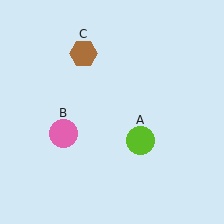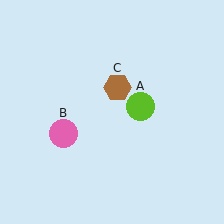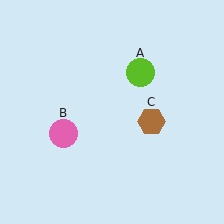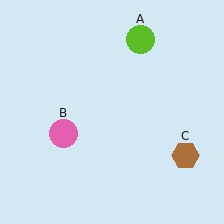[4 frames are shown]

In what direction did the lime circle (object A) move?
The lime circle (object A) moved up.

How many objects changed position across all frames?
2 objects changed position: lime circle (object A), brown hexagon (object C).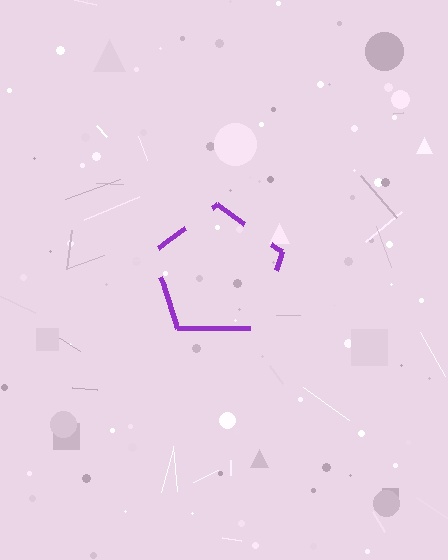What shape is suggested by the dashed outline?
The dashed outline suggests a pentagon.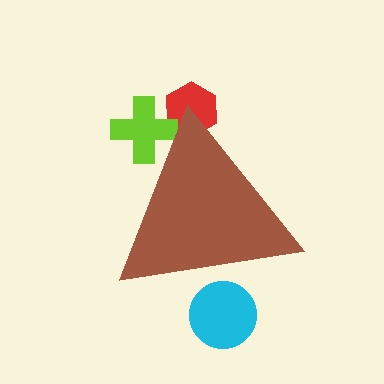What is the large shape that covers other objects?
A brown triangle.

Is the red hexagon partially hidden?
Yes, the red hexagon is partially hidden behind the brown triangle.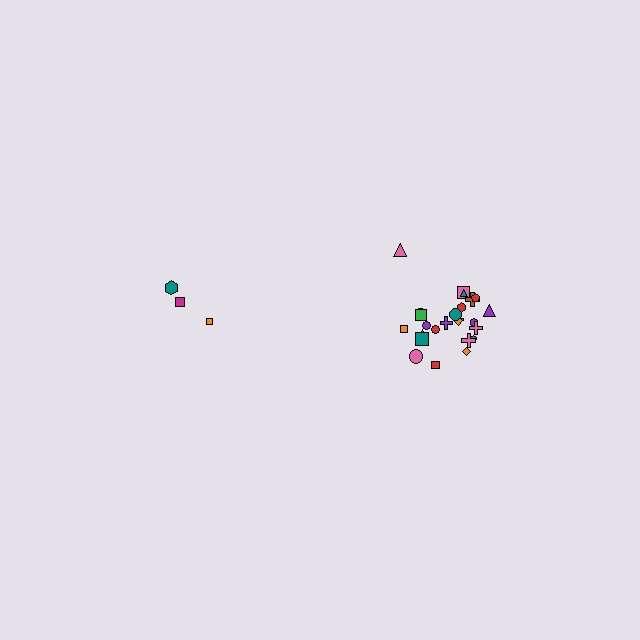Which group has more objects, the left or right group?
The right group.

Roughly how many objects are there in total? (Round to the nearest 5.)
Roughly 30 objects in total.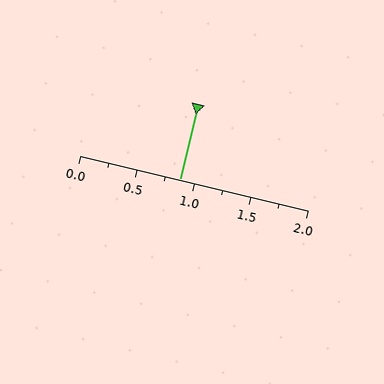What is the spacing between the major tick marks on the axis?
The major ticks are spaced 0.5 apart.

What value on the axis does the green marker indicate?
The marker indicates approximately 0.88.